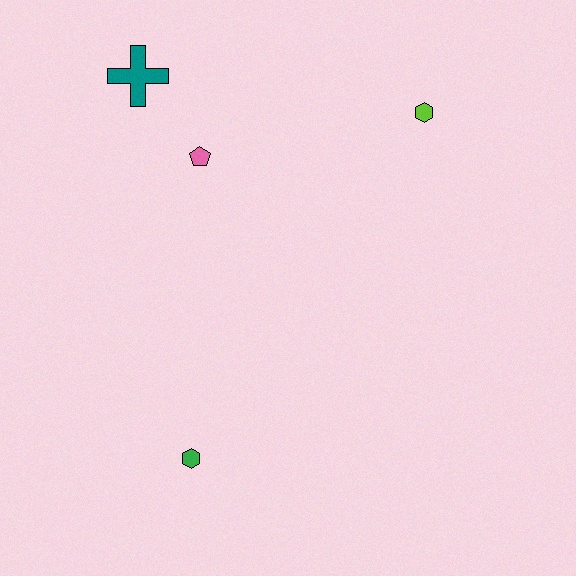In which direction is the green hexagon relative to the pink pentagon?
The green hexagon is below the pink pentagon.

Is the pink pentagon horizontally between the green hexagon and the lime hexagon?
Yes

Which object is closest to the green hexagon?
The pink pentagon is closest to the green hexagon.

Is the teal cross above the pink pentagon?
Yes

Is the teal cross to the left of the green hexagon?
Yes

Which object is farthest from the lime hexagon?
The green hexagon is farthest from the lime hexagon.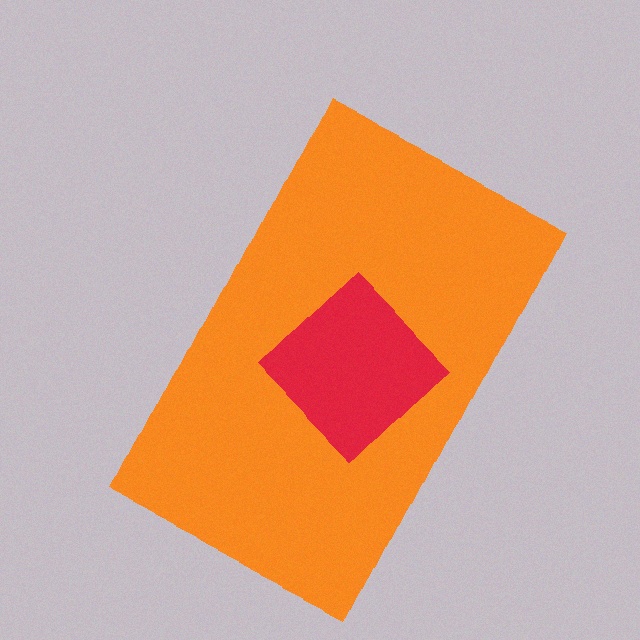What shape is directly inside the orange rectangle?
The red diamond.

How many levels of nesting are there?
2.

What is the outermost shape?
The orange rectangle.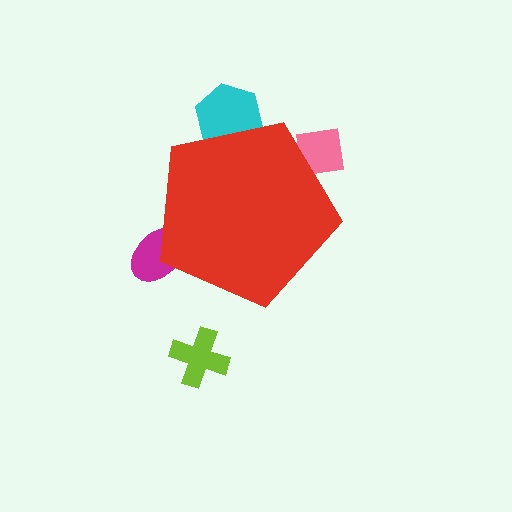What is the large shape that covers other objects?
A red pentagon.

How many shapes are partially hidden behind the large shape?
3 shapes are partially hidden.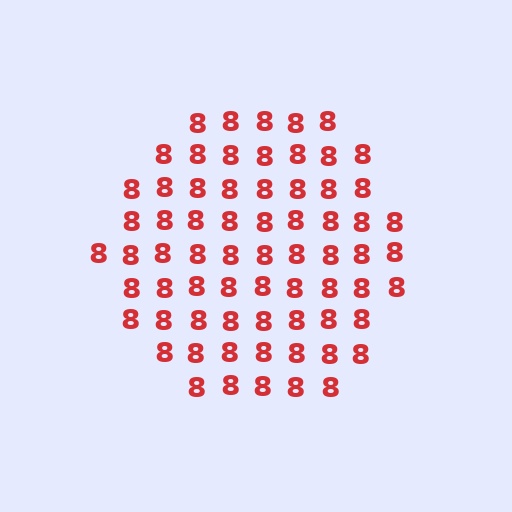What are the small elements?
The small elements are digit 8's.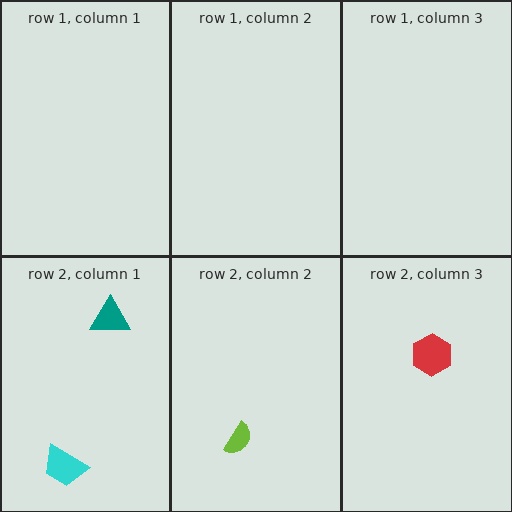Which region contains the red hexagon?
The row 2, column 3 region.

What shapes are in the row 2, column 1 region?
The cyan trapezoid, the teal triangle.